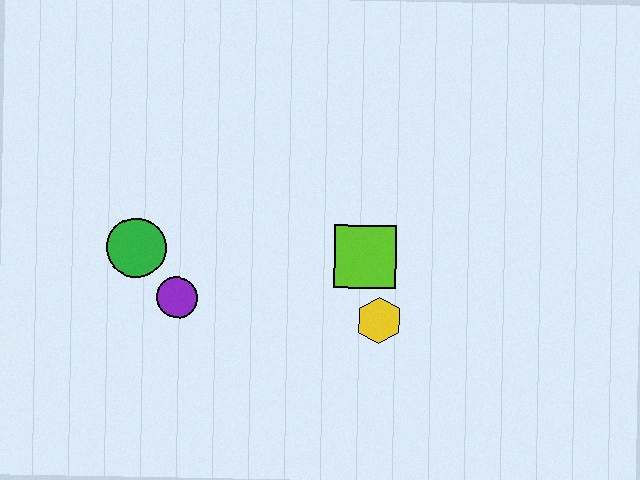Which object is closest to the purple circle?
The green circle is closest to the purple circle.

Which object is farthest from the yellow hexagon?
The green circle is farthest from the yellow hexagon.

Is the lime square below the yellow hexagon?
No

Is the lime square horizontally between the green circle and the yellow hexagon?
Yes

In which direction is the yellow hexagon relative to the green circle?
The yellow hexagon is to the right of the green circle.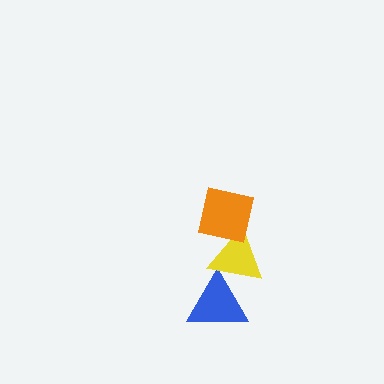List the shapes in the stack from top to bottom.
From top to bottom: the orange square, the yellow triangle, the blue triangle.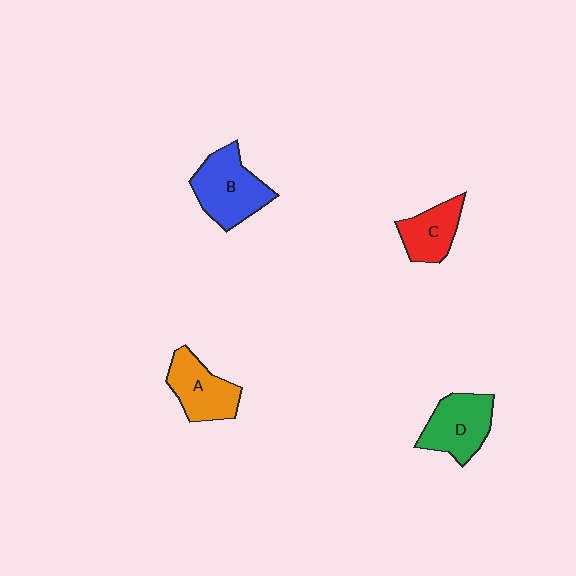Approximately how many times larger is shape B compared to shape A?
Approximately 1.2 times.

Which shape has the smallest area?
Shape C (red).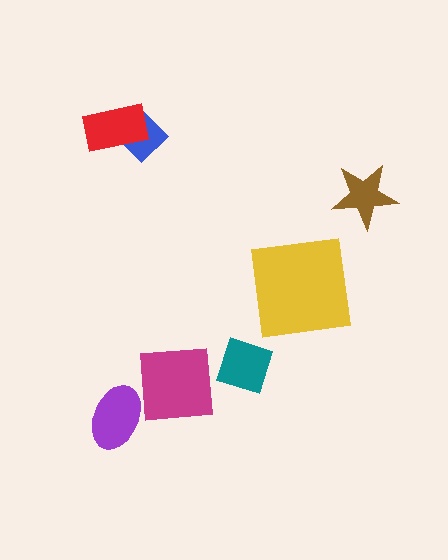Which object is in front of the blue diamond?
The red rectangle is in front of the blue diamond.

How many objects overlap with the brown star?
0 objects overlap with the brown star.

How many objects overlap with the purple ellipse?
0 objects overlap with the purple ellipse.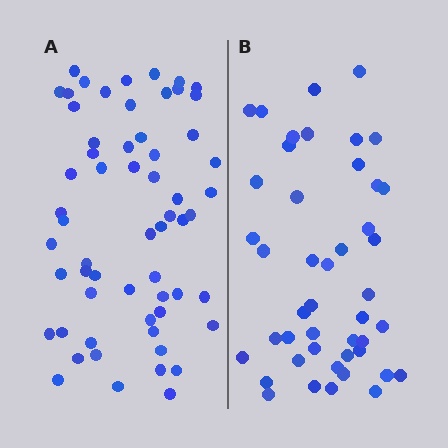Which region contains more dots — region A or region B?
Region A (the left region) has more dots.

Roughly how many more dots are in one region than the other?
Region A has approximately 15 more dots than region B.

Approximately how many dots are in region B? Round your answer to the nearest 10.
About 40 dots. (The exact count is 45, which rounds to 40.)